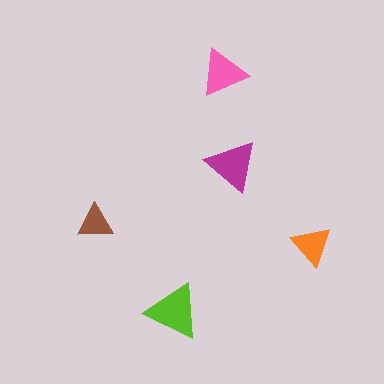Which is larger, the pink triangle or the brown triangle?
The pink one.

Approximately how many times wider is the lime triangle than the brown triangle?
About 1.5 times wider.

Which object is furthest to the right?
The orange triangle is rightmost.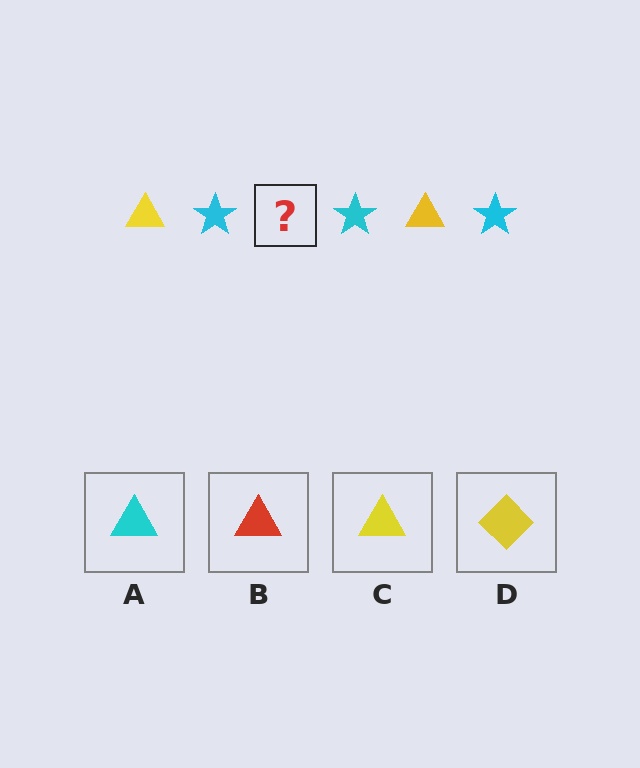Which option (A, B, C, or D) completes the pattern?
C.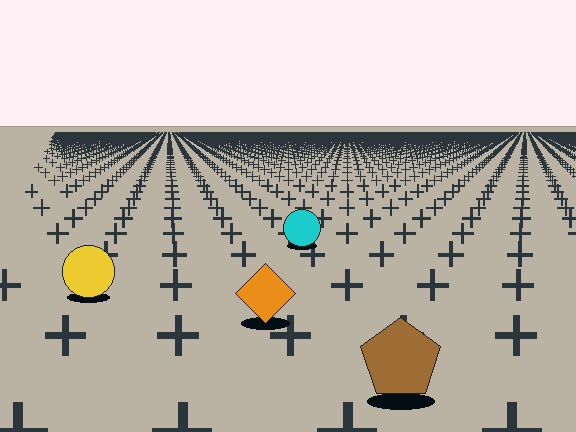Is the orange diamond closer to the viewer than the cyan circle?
Yes. The orange diamond is closer — you can tell from the texture gradient: the ground texture is coarser near it.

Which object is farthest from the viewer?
The cyan circle is farthest from the viewer. It appears smaller and the ground texture around it is denser.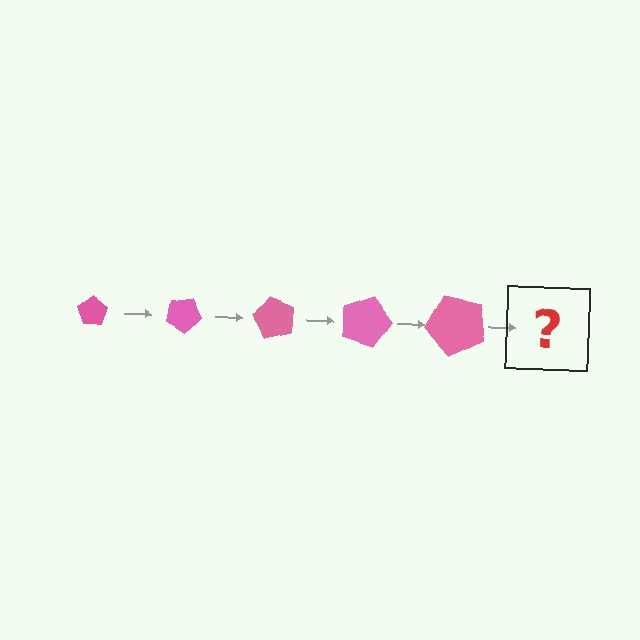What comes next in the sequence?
The next element should be a pentagon, larger than the previous one and rotated 150 degrees from the start.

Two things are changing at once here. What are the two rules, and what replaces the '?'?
The two rules are that the pentagon grows larger each step and it rotates 30 degrees each step. The '?' should be a pentagon, larger than the previous one and rotated 150 degrees from the start.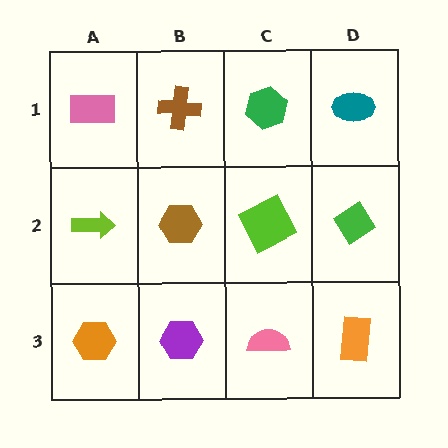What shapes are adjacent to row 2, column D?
A teal ellipse (row 1, column D), an orange rectangle (row 3, column D), a lime square (row 2, column C).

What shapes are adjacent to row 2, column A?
A pink rectangle (row 1, column A), an orange hexagon (row 3, column A), a brown hexagon (row 2, column B).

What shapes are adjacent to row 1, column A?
A lime arrow (row 2, column A), a brown cross (row 1, column B).